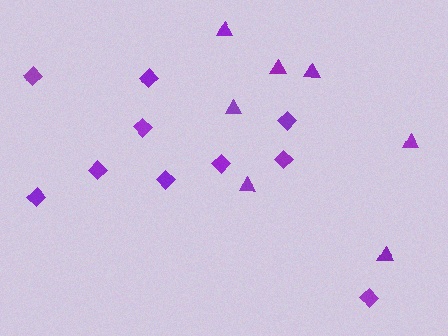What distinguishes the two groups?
There are 2 groups: one group of diamonds (10) and one group of triangles (7).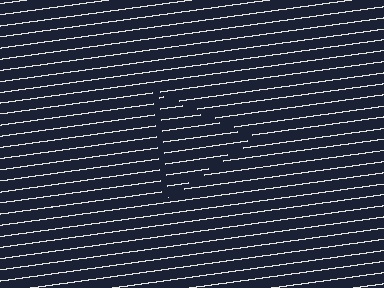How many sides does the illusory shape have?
3 sides — the line-ends trace a triangle.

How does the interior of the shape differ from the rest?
The interior of the shape contains the same grating, shifted by half a period — the contour is defined by the phase discontinuity where line-ends from the inner and outer gratings abut.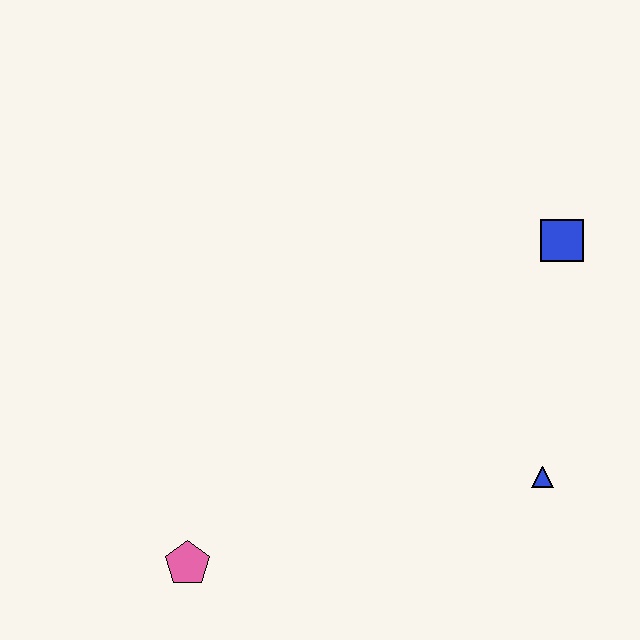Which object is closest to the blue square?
The blue triangle is closest to the blue square.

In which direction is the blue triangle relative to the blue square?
The blue triangle is below the blue square.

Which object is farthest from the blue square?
The pink pentagon is farthest from the blue square.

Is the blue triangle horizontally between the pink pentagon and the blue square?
Yes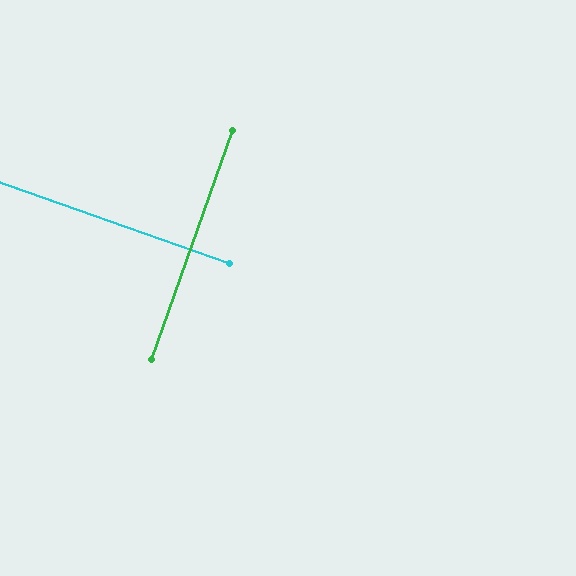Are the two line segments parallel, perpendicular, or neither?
Perpendicular — they meet at approximately 90°.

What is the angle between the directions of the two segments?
Approximately 90 degrees.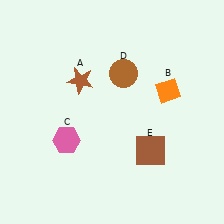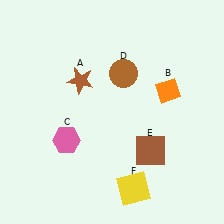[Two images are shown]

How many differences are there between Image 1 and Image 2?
There is 1 difference between the two images.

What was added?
A yellow square (F) was added in Image 2.